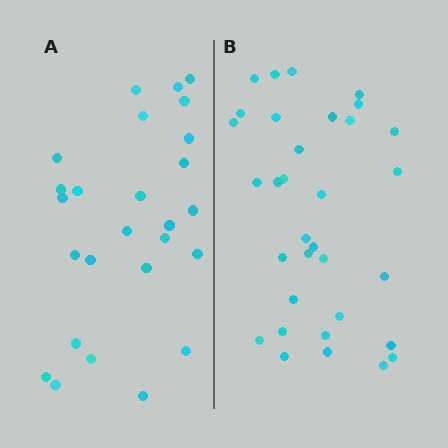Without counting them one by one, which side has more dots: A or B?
Region B (the right region) has more dots.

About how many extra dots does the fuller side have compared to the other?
Region B has roughly 8 or so more dots than region A.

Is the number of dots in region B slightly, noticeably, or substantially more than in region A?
Region B has noticeably more, but not dramatically so. The ratio is roughly 1.3 to 1.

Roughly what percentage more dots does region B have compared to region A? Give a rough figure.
About 25% more.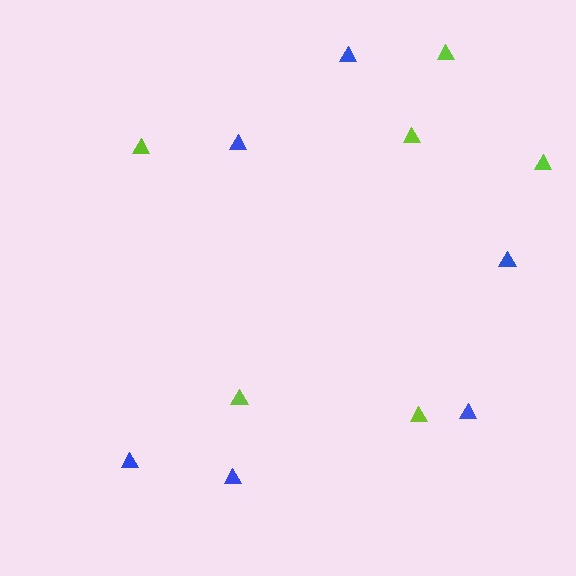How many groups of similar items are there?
There are 2 groups: one group of blue triangles (6) and one group of lime triangles (6).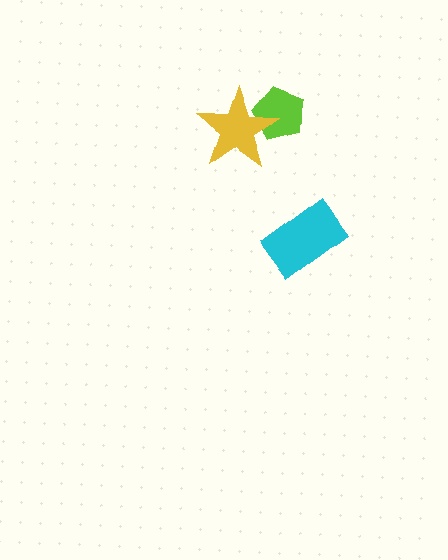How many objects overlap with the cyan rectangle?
0 objects overlap with the cyan rectangle.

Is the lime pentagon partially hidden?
Yes, it is partially covered by another shape.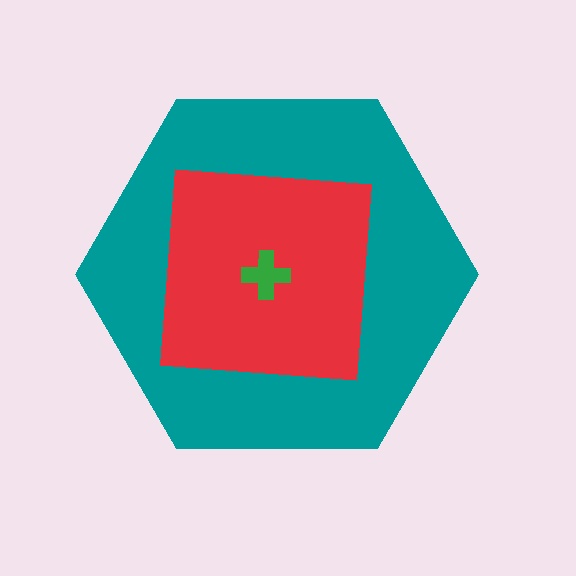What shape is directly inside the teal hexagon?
The red square.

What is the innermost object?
The green cross.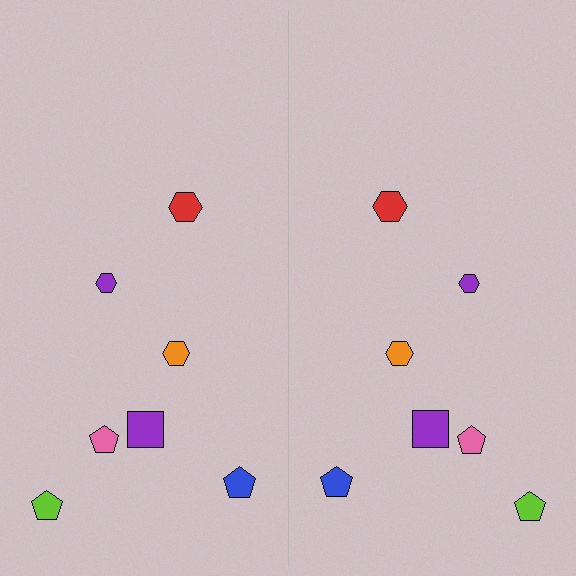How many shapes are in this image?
There are 14 shapes in this image.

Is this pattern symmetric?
Yes, this pattern has bilateral (reflection) symmetry.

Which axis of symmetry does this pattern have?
The pattern has a vertical axis of symmetry running through the center of the image.